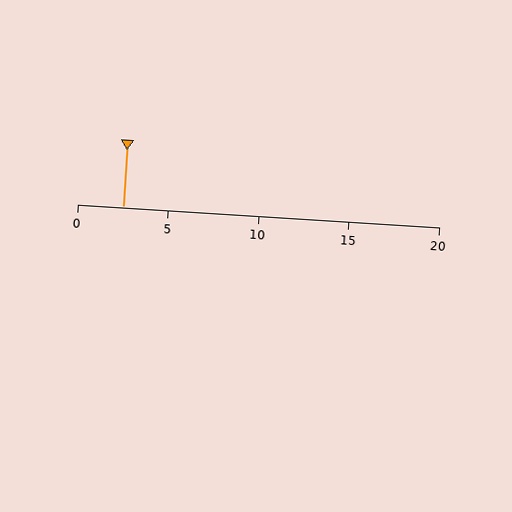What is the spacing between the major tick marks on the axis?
The major ticks are spaced 5 apart.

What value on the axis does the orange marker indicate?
The marker indicates approximately 2.5.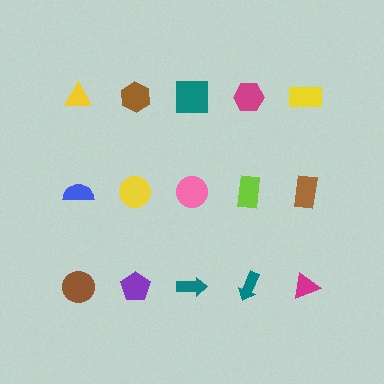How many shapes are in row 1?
5 shapes.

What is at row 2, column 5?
A brown rectangle.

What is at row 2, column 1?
A blue semicircle.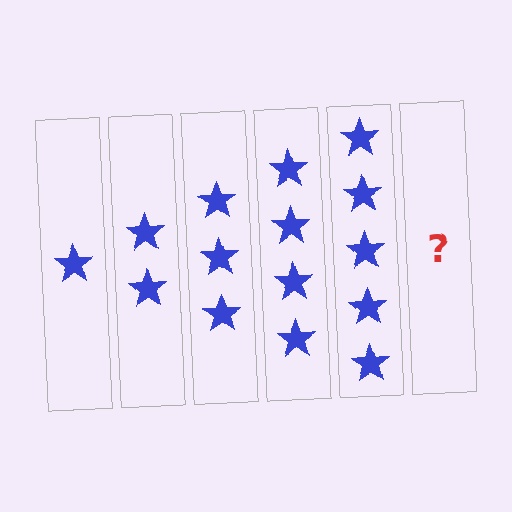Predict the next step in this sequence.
The next step is 6 stars.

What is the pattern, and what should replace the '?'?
The pattern is that each step adds one more star. The '?' should be 6 stars.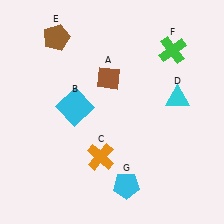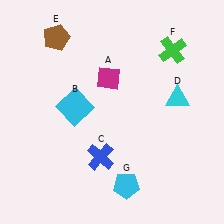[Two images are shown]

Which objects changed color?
A changed from brown to magenta. C changed from orange to blue.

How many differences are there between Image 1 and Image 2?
There are 2 differences between the two images.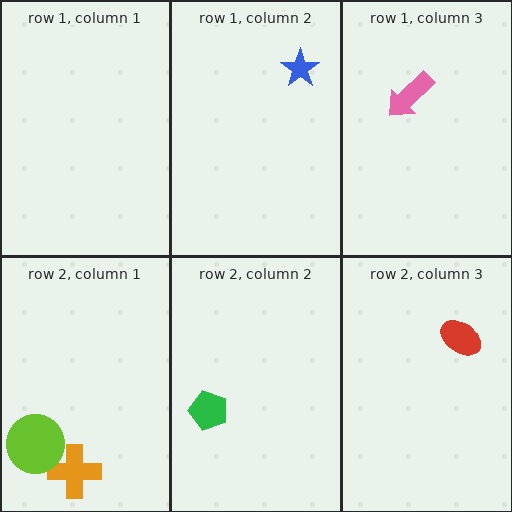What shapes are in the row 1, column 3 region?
The pink arrow.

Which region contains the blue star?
The row 1, column 2 region.